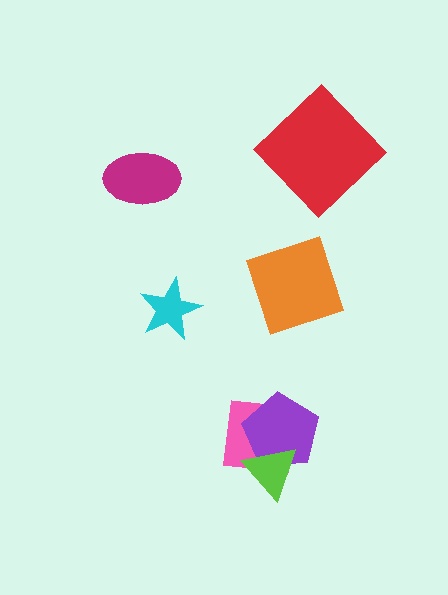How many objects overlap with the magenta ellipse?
0 objects overlap with the magenta ellipse.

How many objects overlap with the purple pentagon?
2 objects overlap with the purple pentagon.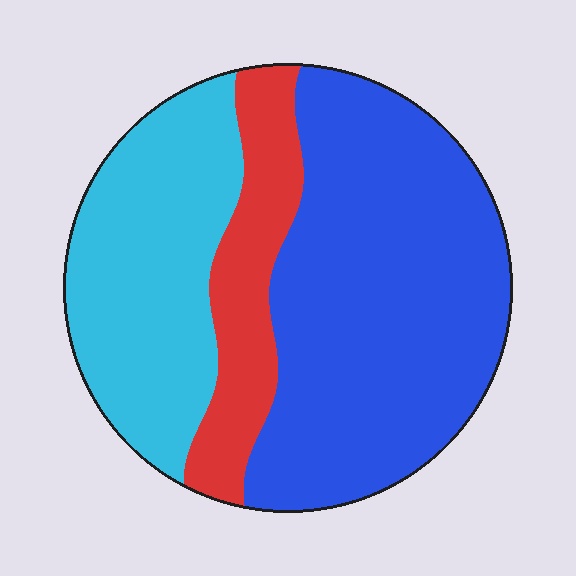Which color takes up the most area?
Blue, at roughly 55%.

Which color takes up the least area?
Red, at roughly 15%.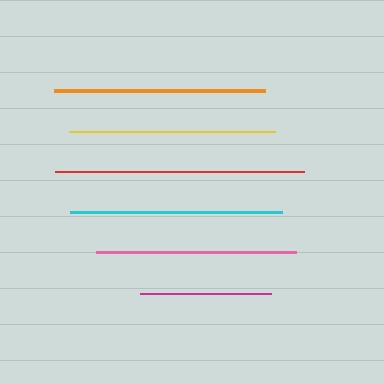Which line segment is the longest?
The red line is the longest at approximately 248 pixels.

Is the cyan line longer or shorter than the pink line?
The cyan line is longer than the pink line.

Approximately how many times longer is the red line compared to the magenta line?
The red line is approximately 1.9 times the length of the magenta line.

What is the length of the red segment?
The red segment is approximately 248 pixels long.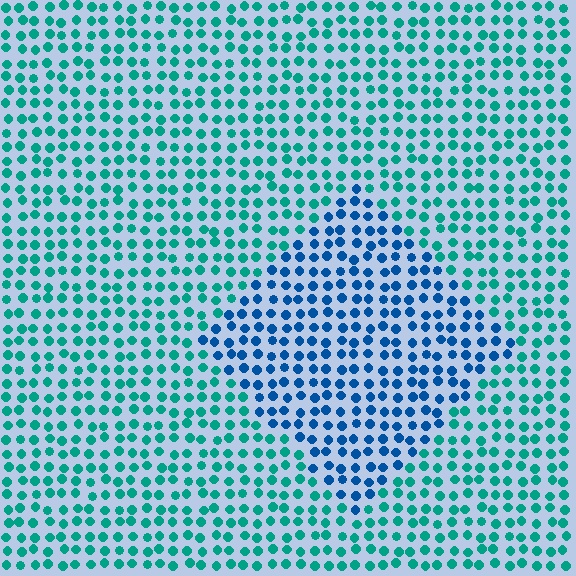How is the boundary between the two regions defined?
The boundary is defined purely by a slight shift in hue (about 41 degrees). Spacing, size, and orientation are identical on both sides.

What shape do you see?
I see a diamond.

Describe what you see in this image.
The image is filled with small teal elements in a uniform arrangement. A diamond-shaped region is visible where the elements are tinted to a slightly different hue, forming a subtle color boundary.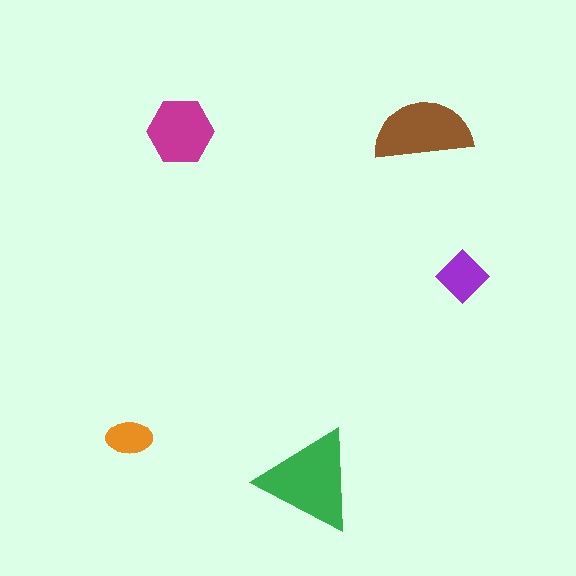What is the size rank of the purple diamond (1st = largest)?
4th.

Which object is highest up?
The brown semicircle is topmost.